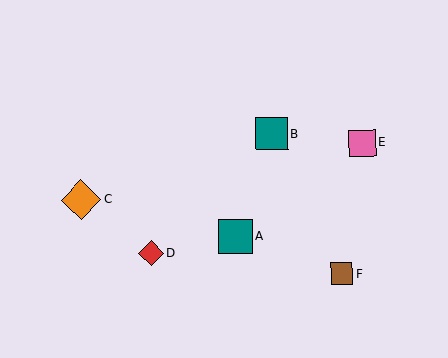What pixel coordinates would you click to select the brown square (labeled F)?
Click at (342, 274) to select the brown square F.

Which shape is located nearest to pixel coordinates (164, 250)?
The red diamond (labeled D) at (151, 253) is nearest to that location.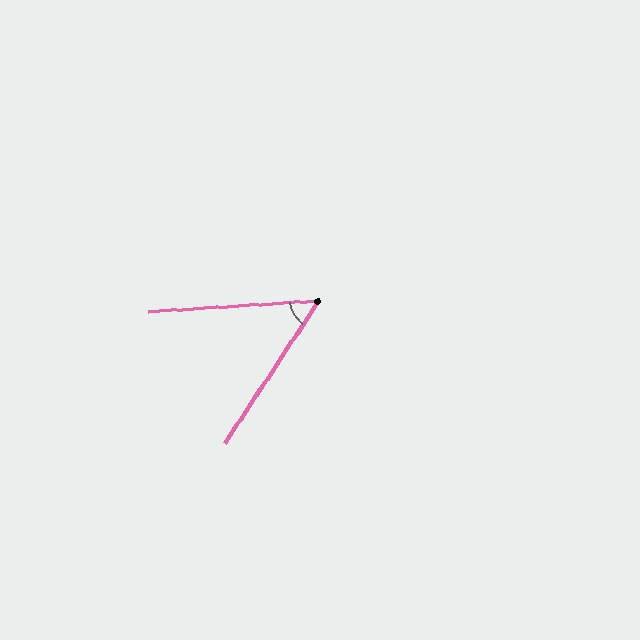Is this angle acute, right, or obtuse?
It is acute.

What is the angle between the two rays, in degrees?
Approximately 53 degrees.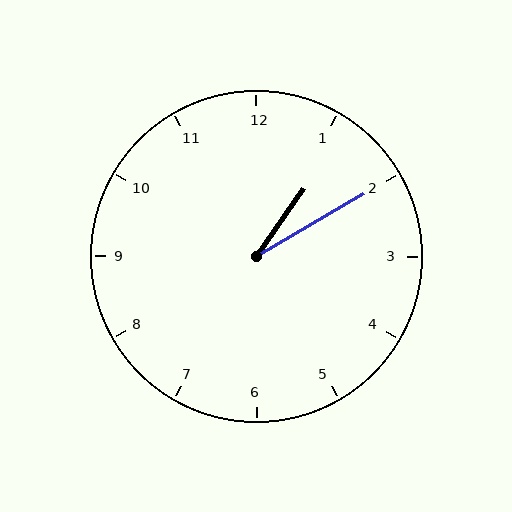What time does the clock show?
1:10.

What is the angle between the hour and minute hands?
Approximately 25 degrees.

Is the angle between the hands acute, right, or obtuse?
It is acute.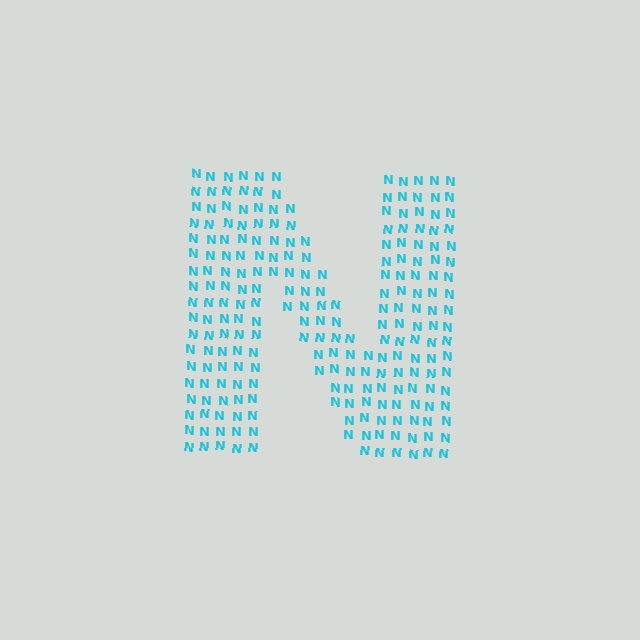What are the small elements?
The small elements are letter N's.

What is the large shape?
The large shape is the letter N.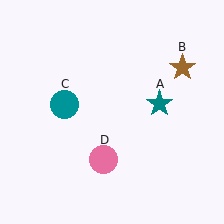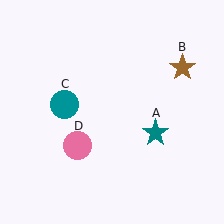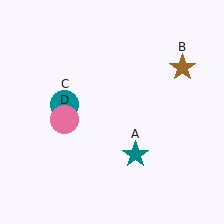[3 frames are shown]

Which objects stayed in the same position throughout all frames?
Brown star (object B) and teal circle (object C) remained stationary.